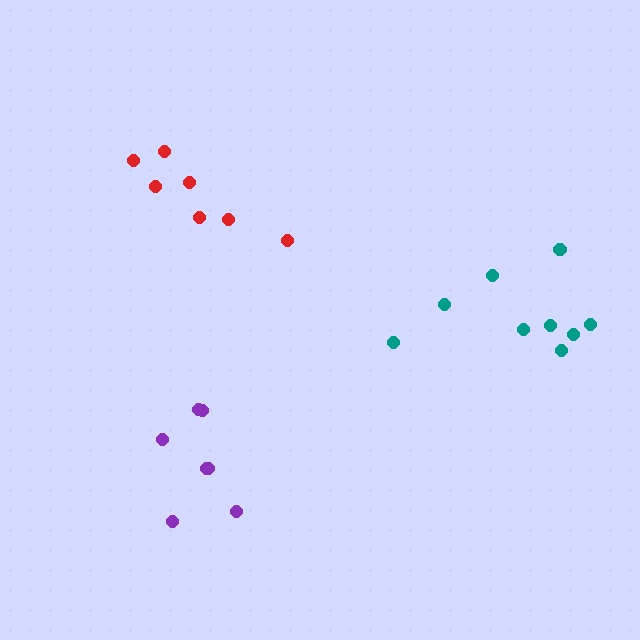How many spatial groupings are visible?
There are 3 spatial groupings.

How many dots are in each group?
Group 1: 9 dots, Group 2: 7 dots, Group 3: 7 dots (23 total).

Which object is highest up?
The red cluster is topmost.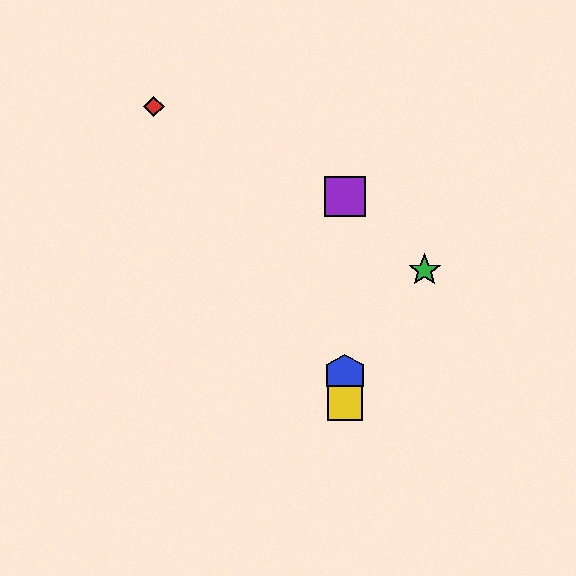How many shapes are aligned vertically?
3 shapes (the blue hexagon, the yellow square, the purple square) are aligned vertically.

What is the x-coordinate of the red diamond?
The red diamond is at x≈154.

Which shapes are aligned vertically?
The blue hexagon, the yellow square, the purple square are aligned vertically.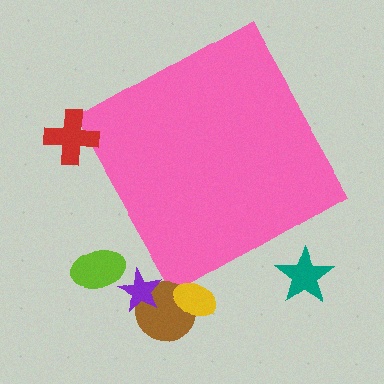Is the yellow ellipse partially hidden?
No, the yellow ellipse is fully visible.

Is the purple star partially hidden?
No, the purple star is fully visible.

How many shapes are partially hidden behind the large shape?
0 shapes are partially hidden.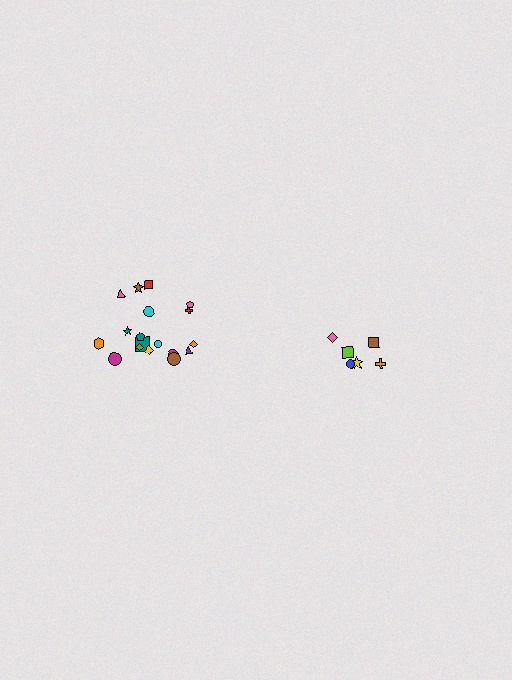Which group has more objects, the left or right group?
The left group.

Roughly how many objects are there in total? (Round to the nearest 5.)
Roughly 25 objects in total.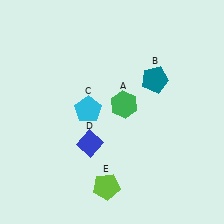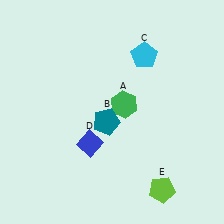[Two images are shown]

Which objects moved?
The objects that moved are: the teal pentagon (B), the cyan pentagon (C), the lime pentagon (E).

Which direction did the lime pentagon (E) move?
The lime pentagon (E) moved right.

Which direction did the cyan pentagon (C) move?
The cyan pentagon (C) moved right.